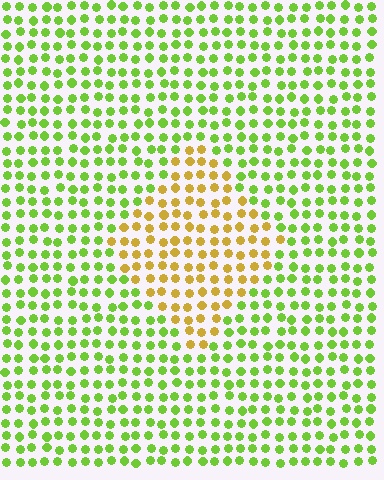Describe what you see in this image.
The image is filled with small lime elements in a uniform arrangement. A diamond-shaped region is visible where the elements are tinted to a slightly different hue, forming a subtle color boundary.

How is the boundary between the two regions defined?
The boundary is defined purely by a slight shift in hue (about 50 degrees). Spacing, size, and orientation are identical on both sides.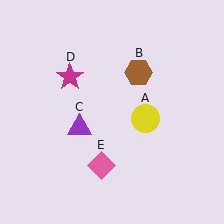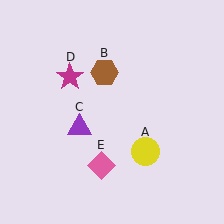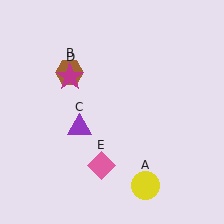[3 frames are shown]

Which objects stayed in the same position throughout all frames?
Purple triangle (object C) and magenta star (object D) and pink diamond (object E) remained stationary.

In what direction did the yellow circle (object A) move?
The yellow circle (object A) moved down.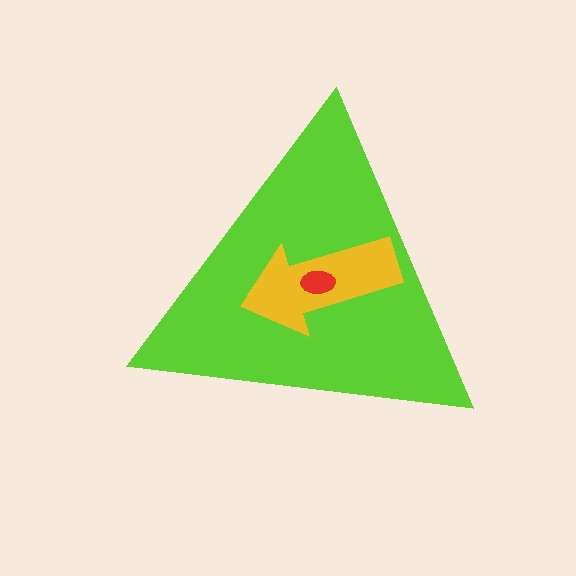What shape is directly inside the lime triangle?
The yellow arrow.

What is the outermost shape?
The lime triangle.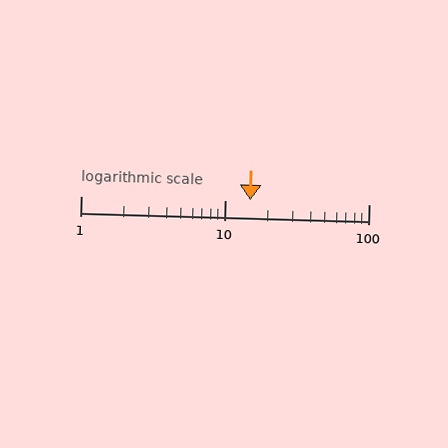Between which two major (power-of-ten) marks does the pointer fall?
The pointer is between 10 and 100.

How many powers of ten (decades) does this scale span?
The scale spans 2 decades, from 1 to 100.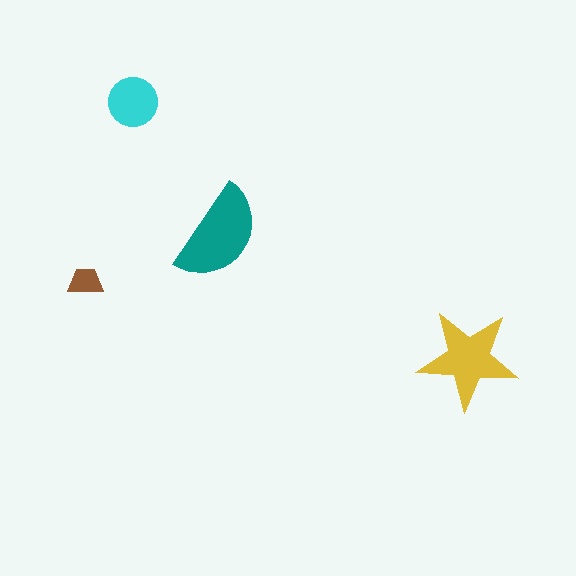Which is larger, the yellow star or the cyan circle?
The yellow star.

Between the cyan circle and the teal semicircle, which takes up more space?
The teal semicircle.